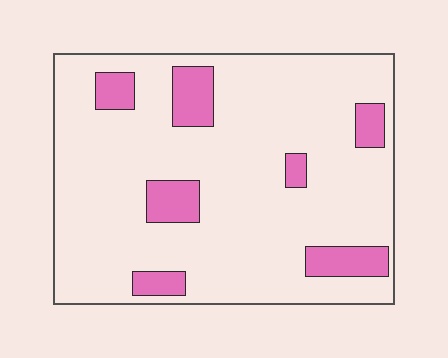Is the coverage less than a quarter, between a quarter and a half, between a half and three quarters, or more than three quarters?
Less than a quarter.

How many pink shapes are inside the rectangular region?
7.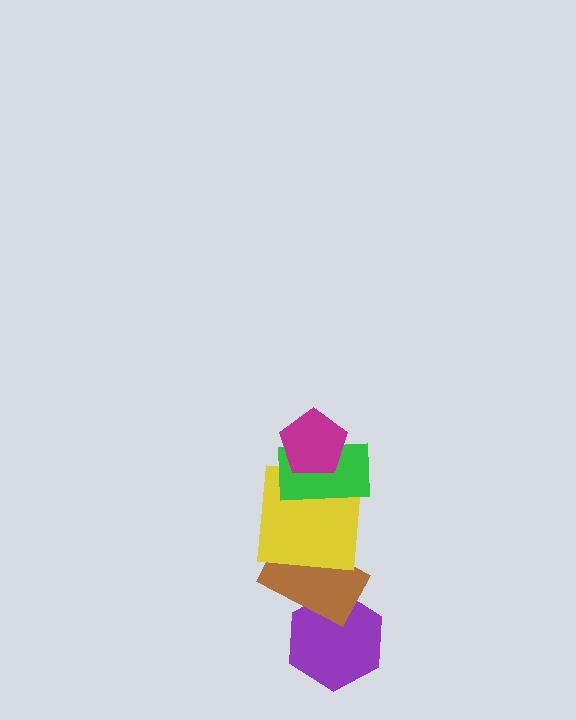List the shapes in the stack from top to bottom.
From top to bottom: the magenta pentagon, the green rectangle, the yellow square, the brown rectangle, the purple hexagon.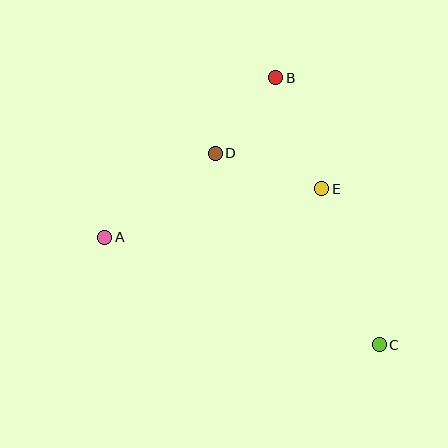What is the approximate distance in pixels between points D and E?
The distance between D and E is approximately 113 pixels.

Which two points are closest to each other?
Points B and D are closest to each other.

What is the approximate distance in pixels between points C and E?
The distance between C and E is approximately 166 pixels.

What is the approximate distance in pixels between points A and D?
The distance between A and D is approximately 139 pixels.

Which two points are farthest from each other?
Points A and C are farthest from each other.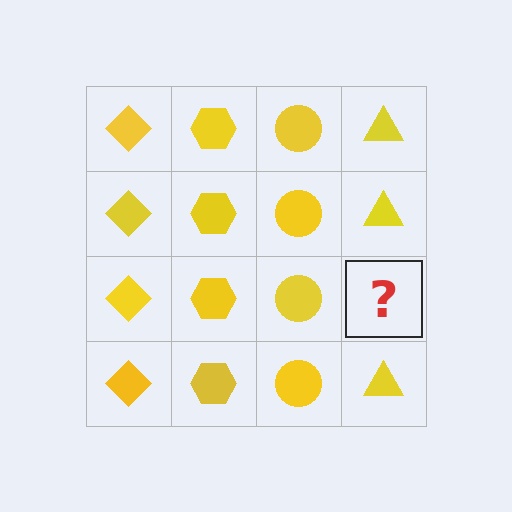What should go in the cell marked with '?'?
The missing cell should contain a yellow triangle.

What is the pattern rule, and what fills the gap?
The rule is that each column has a consistent shape. The gap should be filled with a yellow triangle.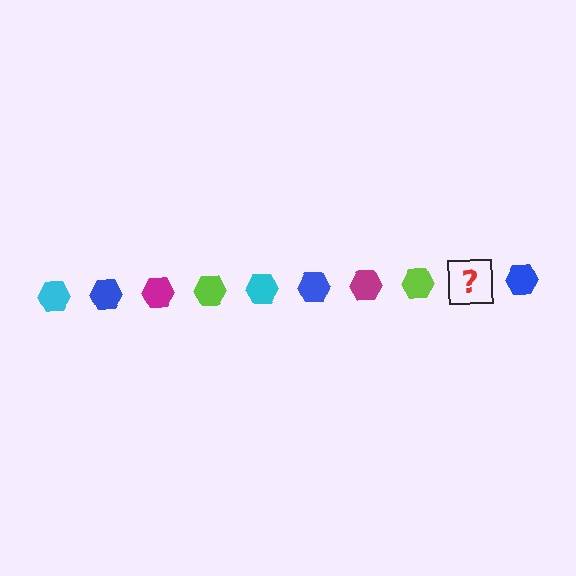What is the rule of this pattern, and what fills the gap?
The rule is that the pattern cycles through cyan, blue, magenta, lime hexagons. The gap should be filled with a cyan hexagon.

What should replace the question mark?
The question mark should be replaced with a cyan hexagon.